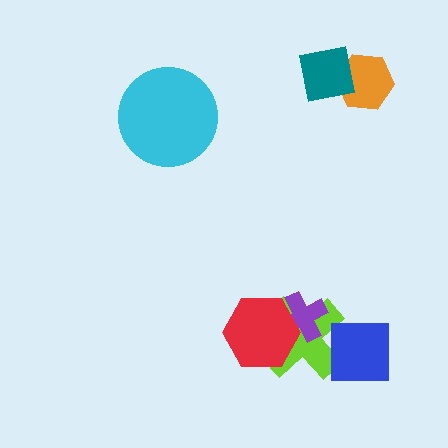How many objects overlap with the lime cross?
3 objects overlap with the lime cross.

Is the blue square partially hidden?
No, no other shape covers it.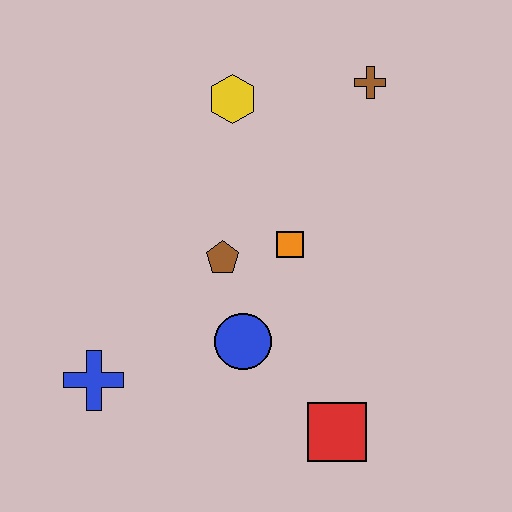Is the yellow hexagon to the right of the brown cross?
No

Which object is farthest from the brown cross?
The blue cross is farthest from the brown cross.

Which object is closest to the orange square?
The brown pentagon is closest to the orange square.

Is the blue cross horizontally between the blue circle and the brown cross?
No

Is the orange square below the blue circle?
No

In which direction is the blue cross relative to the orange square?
The blue cross is to the left of the orange square.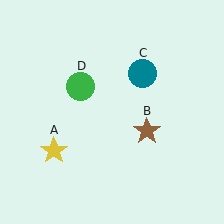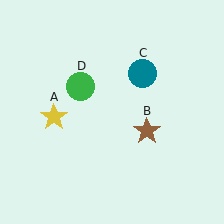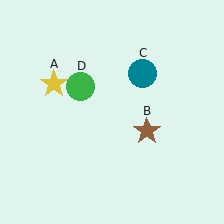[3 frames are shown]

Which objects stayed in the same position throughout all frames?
Brown star (object B) and teal circle (object C) and green circle (object D) remained stationary.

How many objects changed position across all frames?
1 object changed position: yellow star (object A).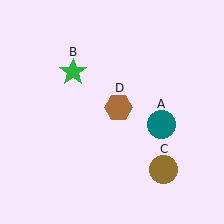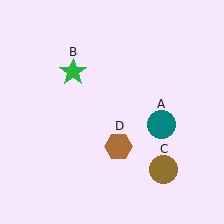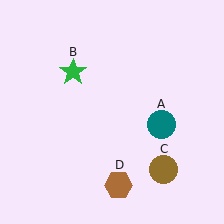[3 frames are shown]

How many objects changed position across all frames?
1 object changed position: brown hexagon (object D).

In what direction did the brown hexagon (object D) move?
The brown hexagon (object D) moved down.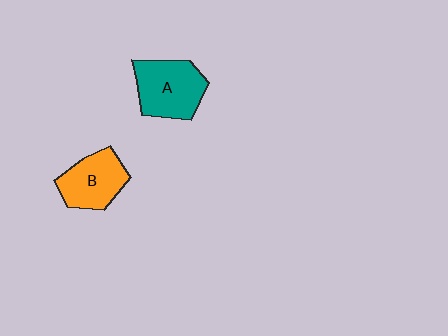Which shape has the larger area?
Shape A (teal).